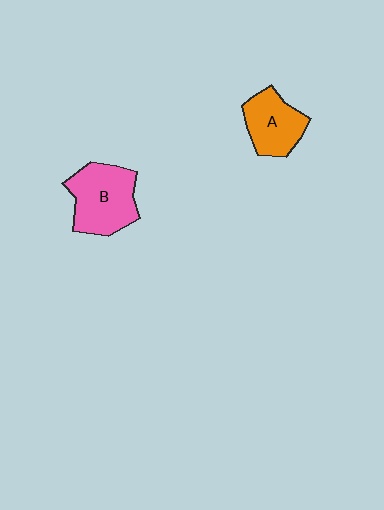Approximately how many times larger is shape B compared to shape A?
Approximately 1.3 times.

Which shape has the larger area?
Shape B (pink).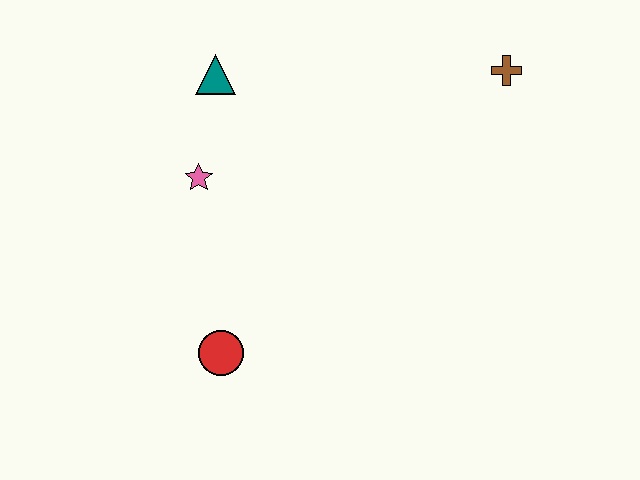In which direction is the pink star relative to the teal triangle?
The pink star is below the teal triangle.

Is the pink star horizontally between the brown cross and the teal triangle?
No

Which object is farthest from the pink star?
The brown cross is farthest from the pink star.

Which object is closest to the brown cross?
The teal triangle is closest to the brown cross.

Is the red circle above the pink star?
No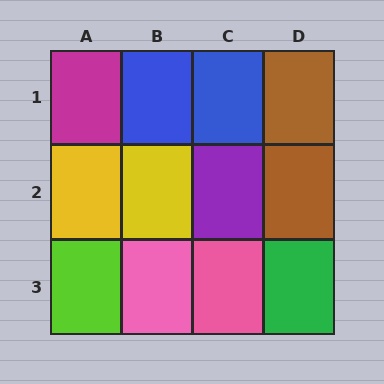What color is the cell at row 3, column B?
Pink.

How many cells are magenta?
1 cell is magenta.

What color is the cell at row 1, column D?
Brown.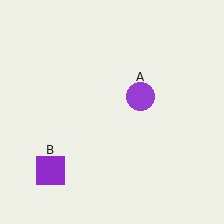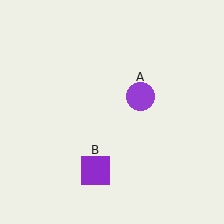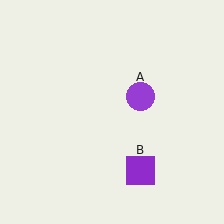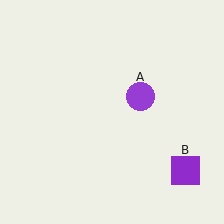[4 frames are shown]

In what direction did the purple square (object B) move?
The purple square (object B) moved right.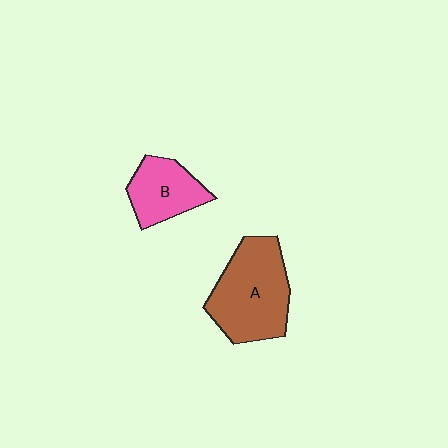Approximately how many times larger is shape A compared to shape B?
Approximately 1.7 times.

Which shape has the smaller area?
Shape B (pink).